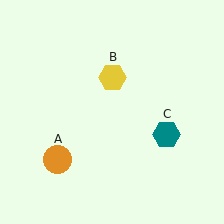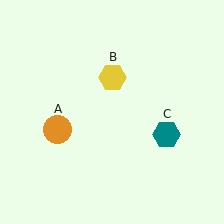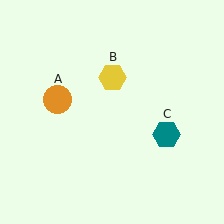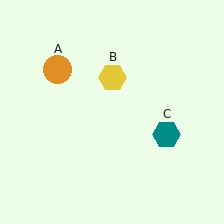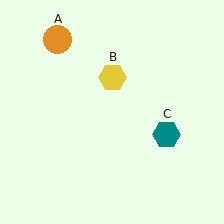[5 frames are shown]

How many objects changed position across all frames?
1 object changed position: orange circle (object A).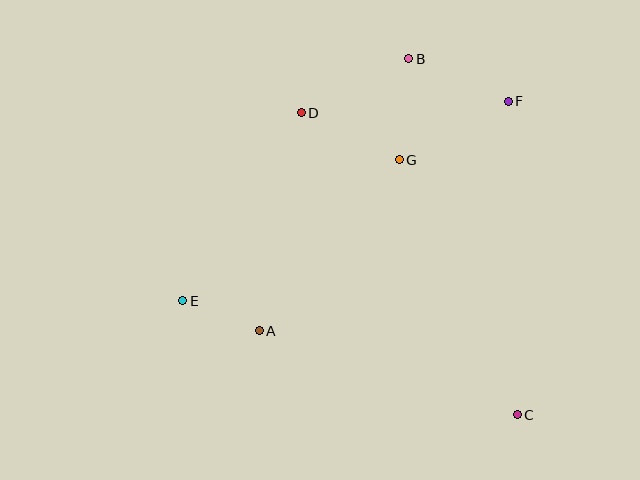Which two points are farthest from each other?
Points E and F are farthest from each other.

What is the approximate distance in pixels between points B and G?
The distance between B and G is approximately 102 pixels.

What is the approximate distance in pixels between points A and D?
The distance between A and D is approximately 222 pixels.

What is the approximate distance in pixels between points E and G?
The distance between E and G is approximately 258 pixels.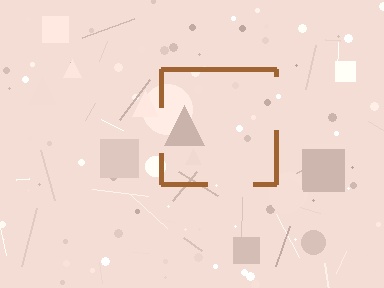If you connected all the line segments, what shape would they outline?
They would outline a square.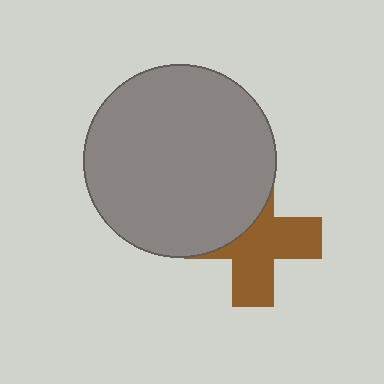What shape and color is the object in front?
The object in front is a gray circle.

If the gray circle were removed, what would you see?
You would see the complete brown cross.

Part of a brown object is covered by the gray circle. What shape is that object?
It is a cross.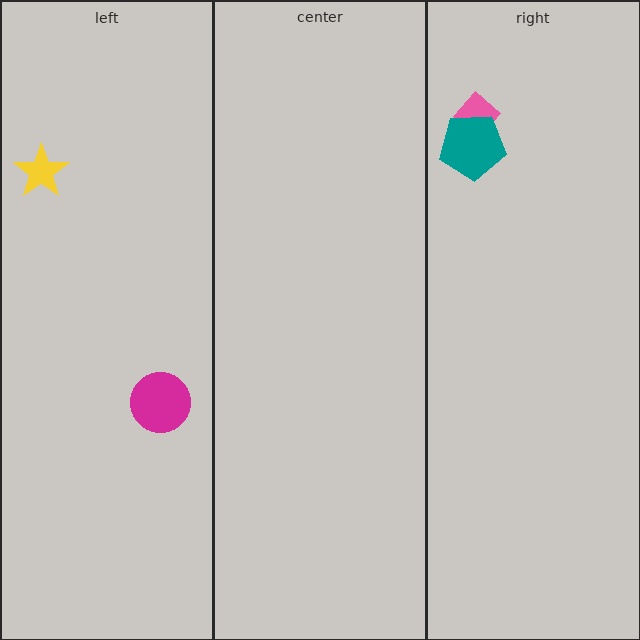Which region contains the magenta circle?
The left region.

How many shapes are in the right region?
2.